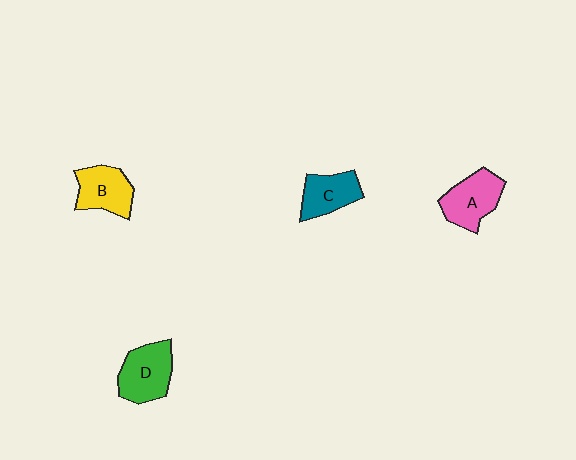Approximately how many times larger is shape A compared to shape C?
Approximately 1.2 times.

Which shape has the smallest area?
Shape C (teal).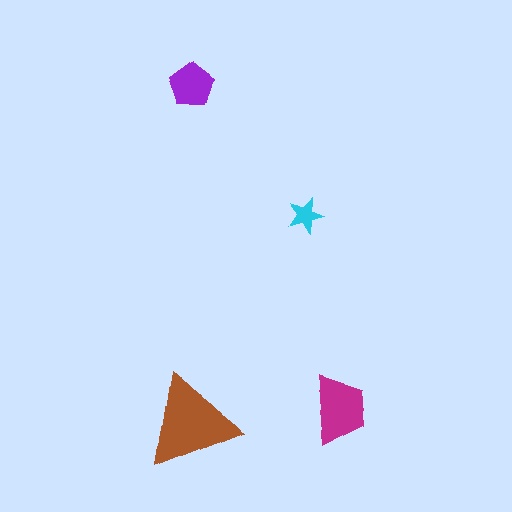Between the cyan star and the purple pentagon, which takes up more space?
The purple pentagon.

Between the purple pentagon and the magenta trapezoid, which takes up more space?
The magenta trapezoid.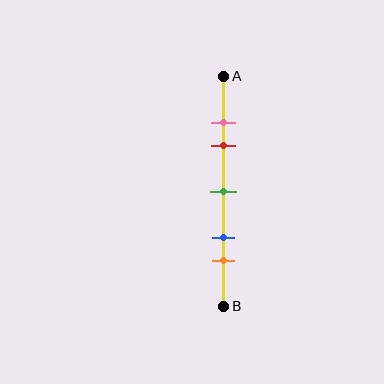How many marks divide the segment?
There are 5 marks dividing the segment.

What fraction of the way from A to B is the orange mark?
The orange mark is approximately 80% (0.8) of the way from A to B.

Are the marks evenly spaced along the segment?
No, the marks are not evenly spaced.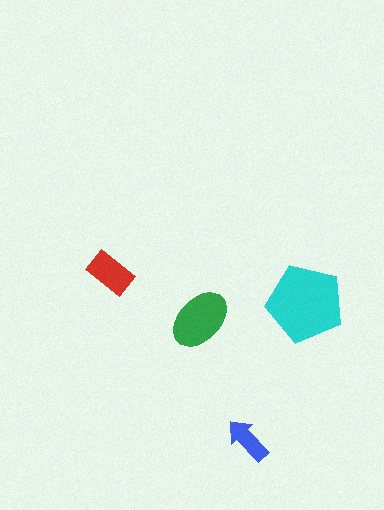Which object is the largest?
The cyan pentagon.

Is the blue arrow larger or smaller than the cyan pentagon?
Smaller.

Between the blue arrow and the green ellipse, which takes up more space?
The green ellipse.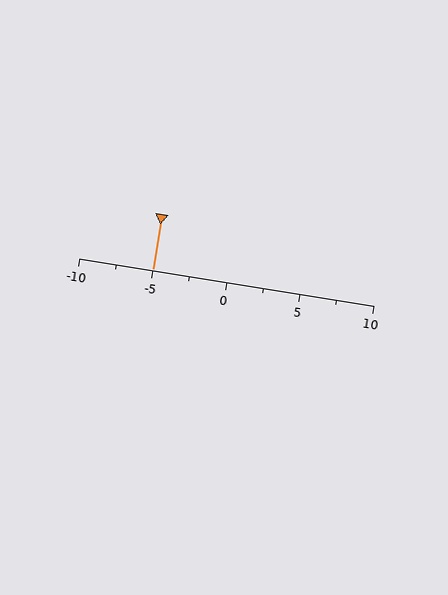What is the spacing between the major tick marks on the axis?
The major ticks are spaced 5 apart.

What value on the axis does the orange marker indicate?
The marker indicates approximately -5.